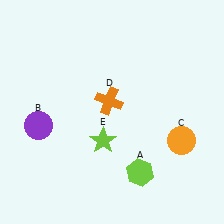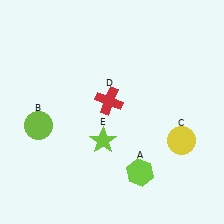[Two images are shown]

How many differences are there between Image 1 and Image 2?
There are 3 differences between the two images.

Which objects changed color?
B changed from purple to lime. C changed from orange to yellow. D changed from orange to red.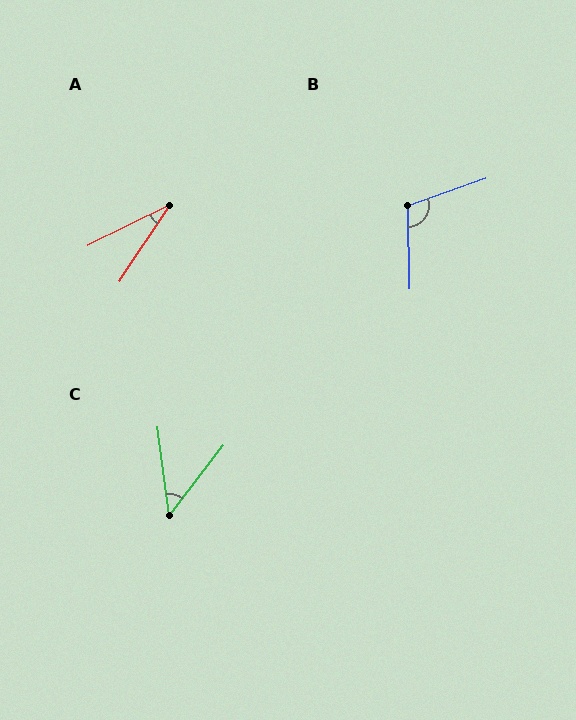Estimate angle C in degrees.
Approximately 45 degrees.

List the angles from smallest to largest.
A (30°), C (45°), B (108°).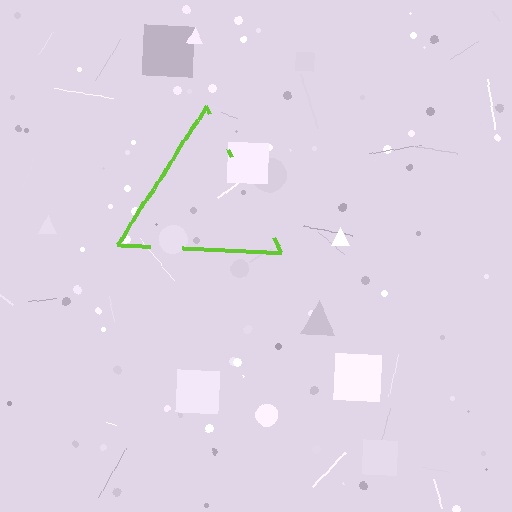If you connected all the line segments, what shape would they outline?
They would outline a triangle.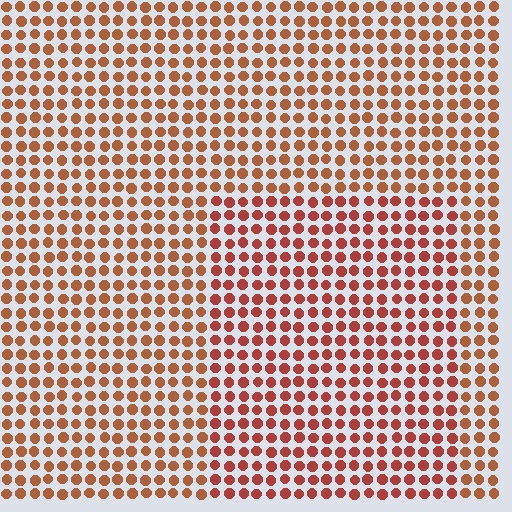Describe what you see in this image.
The image is filled with small brown elements in a uniform arrangement. A rectangle-shaped region is visible where the elements are tinted to a slightly different hue, forming a subtle color boundary.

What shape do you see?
I see a rectangle.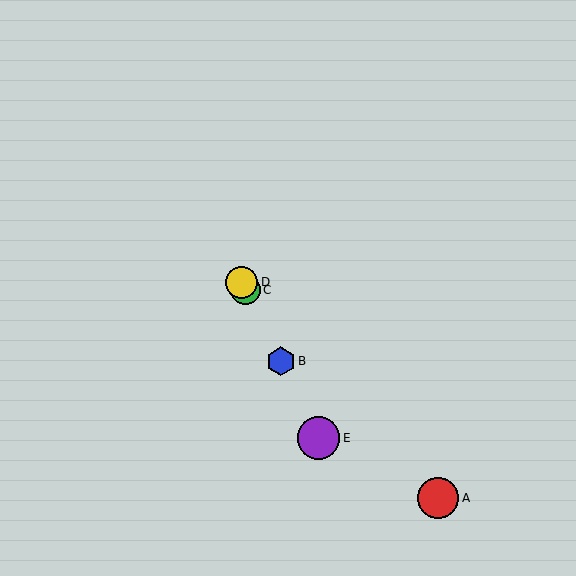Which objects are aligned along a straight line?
Objects B, C, D, E are aligned along a straight line.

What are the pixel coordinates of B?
Object B is at (281, 361).